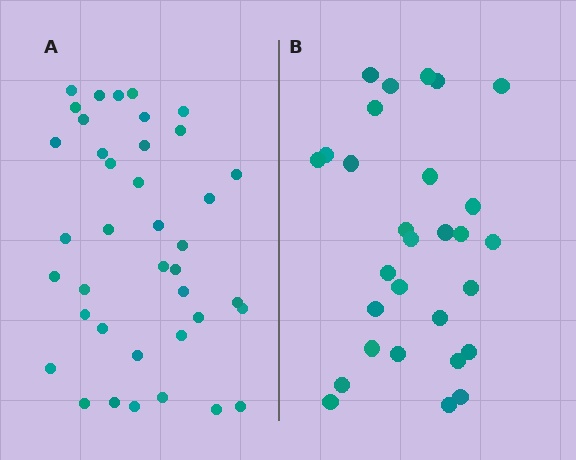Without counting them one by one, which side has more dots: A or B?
Region A (the left region) has more dots.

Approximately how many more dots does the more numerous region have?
Region A has roughly 10 or so more dots than region B.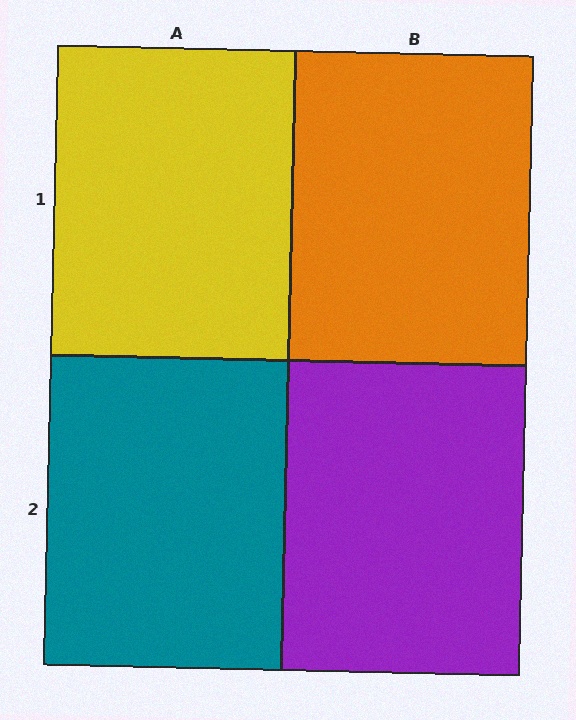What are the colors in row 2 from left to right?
Teal, purple.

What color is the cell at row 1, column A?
Yellow.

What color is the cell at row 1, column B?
Orange.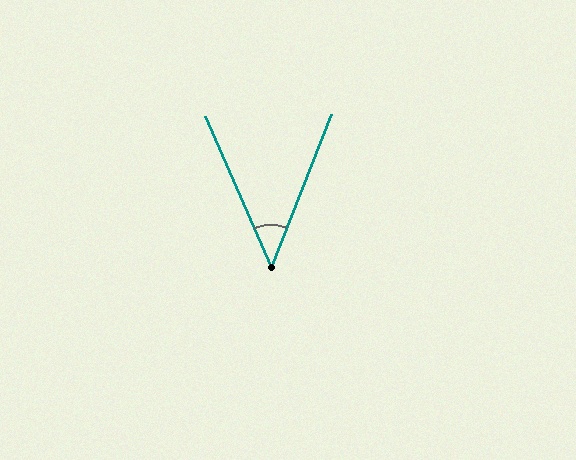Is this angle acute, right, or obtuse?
It is acute.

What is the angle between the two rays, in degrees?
Approximately 45 degrees.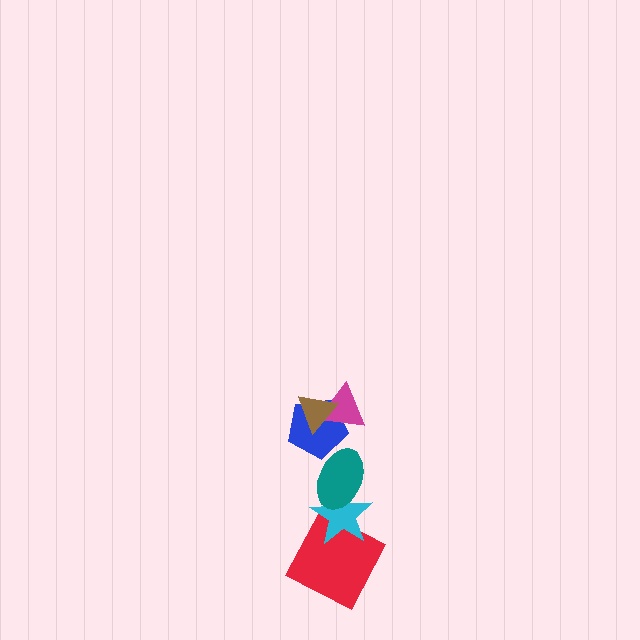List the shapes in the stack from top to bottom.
From top to bottom: the brown triangle, the magenta triangle, the blue pentagon, the teal ellipse, the cyan star, the red square.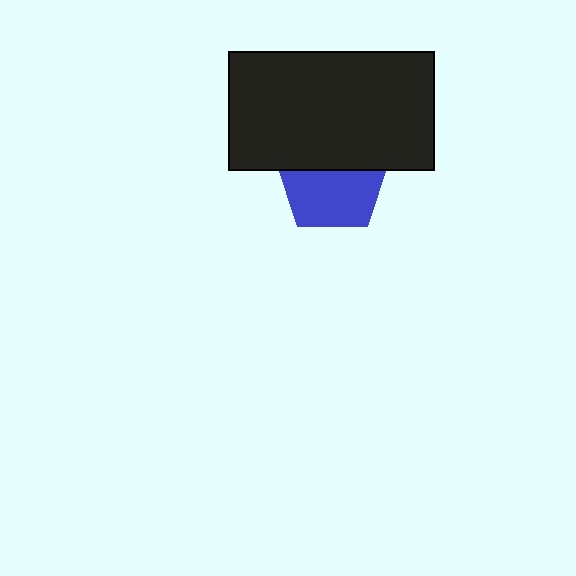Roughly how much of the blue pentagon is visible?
About half of it is visible (roughly 57%).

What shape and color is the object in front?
The object in front is a black rectangle.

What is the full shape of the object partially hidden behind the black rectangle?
The partially hidden object is a blue pentagon.